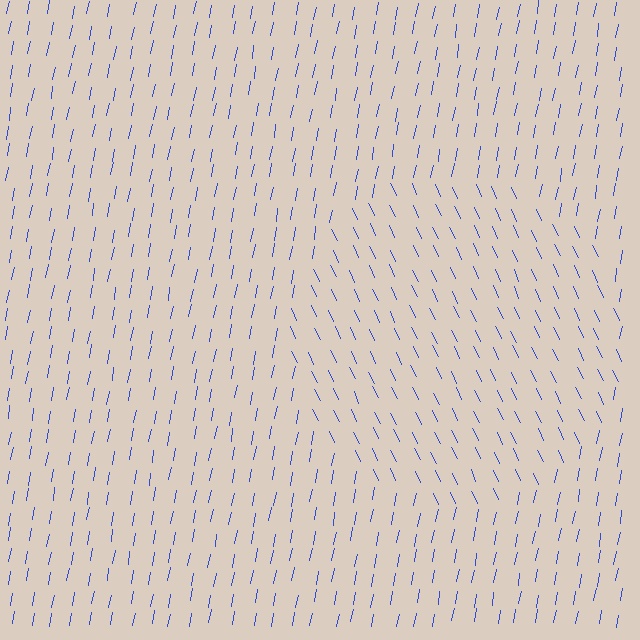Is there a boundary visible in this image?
Yes, there is a texture boundary formed by a change in line orientation.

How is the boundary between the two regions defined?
The boundary is defined purely by a change in line orientation (approximately 36 degrees difference). All lines are the same color and thickness.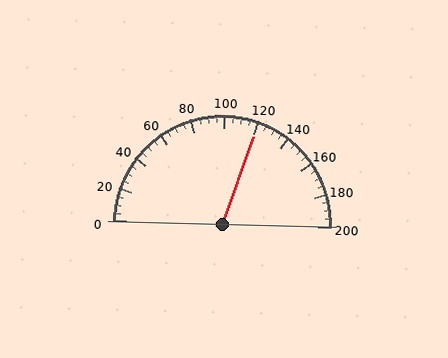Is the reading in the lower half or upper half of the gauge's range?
The reading is in the upper half of the range (0 to 200).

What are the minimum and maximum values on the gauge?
The gauge ranges from 0 to 200.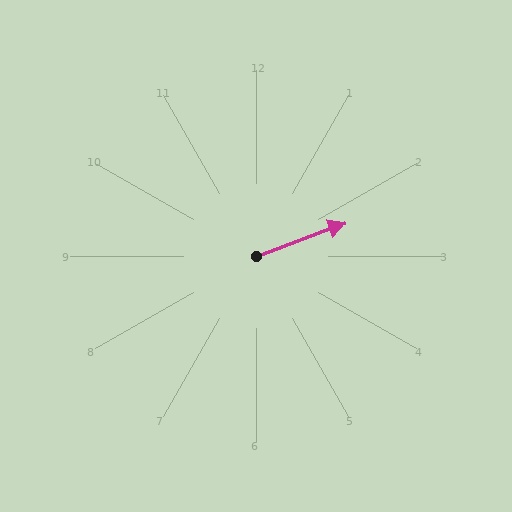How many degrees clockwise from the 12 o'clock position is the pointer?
Approximately 69 degrees.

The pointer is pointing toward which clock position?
Roughly 2 o'clock.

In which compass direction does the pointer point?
East.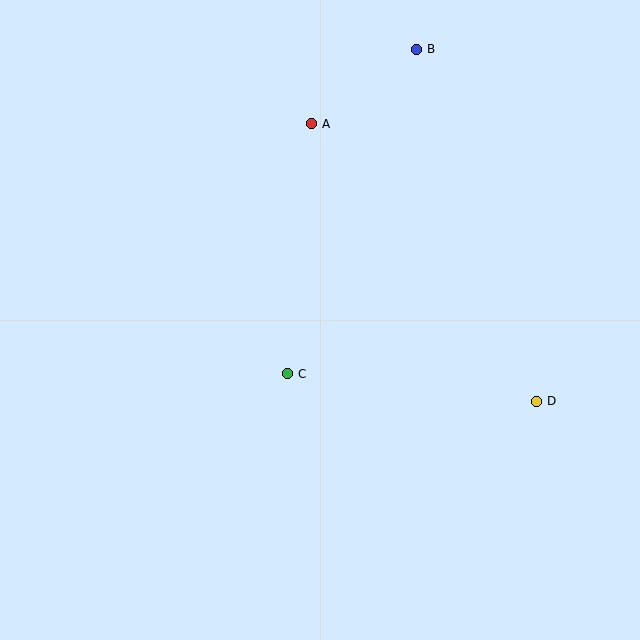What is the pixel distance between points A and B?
The distance between A and B is 129 pixels.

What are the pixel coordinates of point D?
Point D is at (536, 401).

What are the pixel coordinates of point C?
Point C is at (287, 374).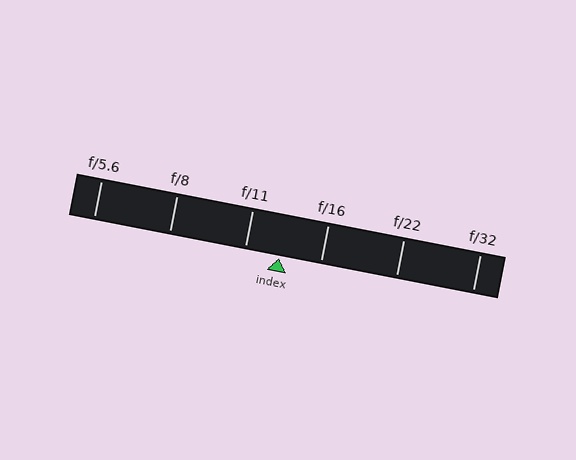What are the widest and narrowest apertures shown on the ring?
The widest aperture shown is f/5.6 and the narrowest is f/32.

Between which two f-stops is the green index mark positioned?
The index mark is between f/11 and f/16.